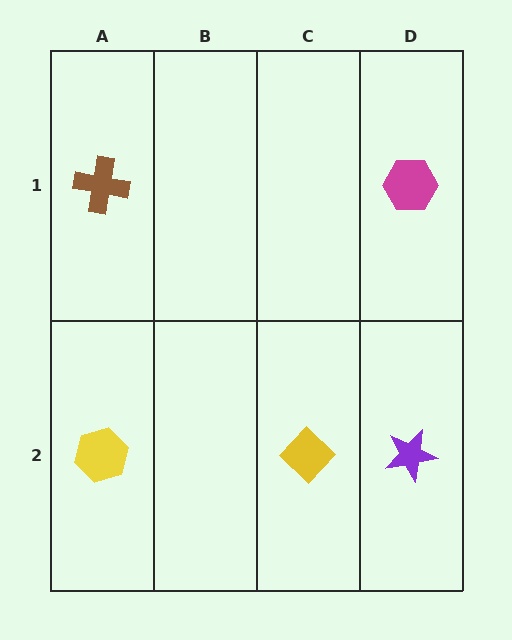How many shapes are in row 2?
3 shapes.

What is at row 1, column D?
A magenta hexagon.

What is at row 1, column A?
A brown cross.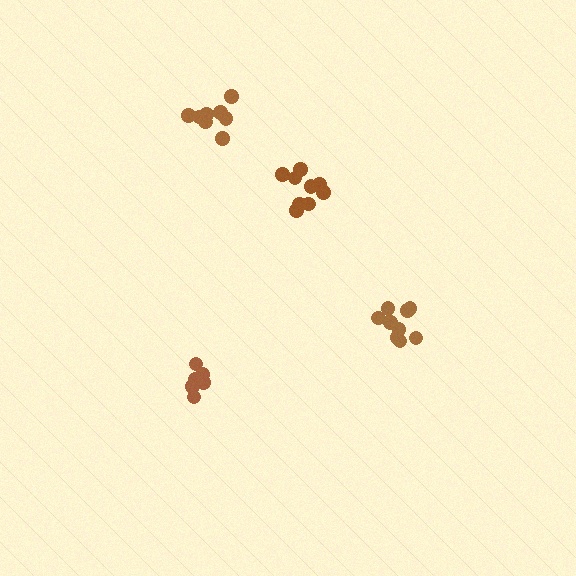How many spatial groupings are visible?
There are 4 spatial groupings.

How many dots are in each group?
Group 1: 9 dots, Group 2: 9 dots, Group 3: 6 dots, Group 4: 8 dots (32 total).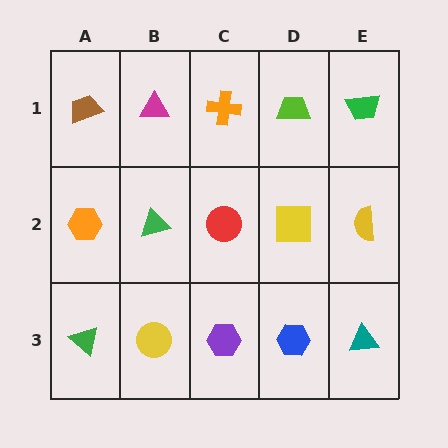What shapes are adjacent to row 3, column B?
A green triangle (row 2, column B), a green triangle (row 3, column A), a purple hexagon (row 3, column C).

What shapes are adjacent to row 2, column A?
A brown trapezoid (row 1, column A), a green triangle (row 3, column A), a green triangle (row 2, column B).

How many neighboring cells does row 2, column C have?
4.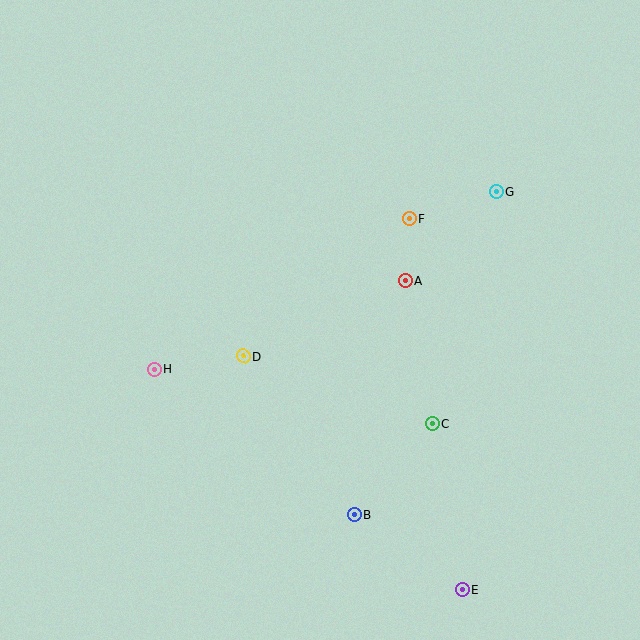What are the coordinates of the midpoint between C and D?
The midpoint between C and D is at (338, 390).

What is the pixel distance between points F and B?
The distance between F and B is 302 pixels.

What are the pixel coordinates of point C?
Point C is at (433, 423).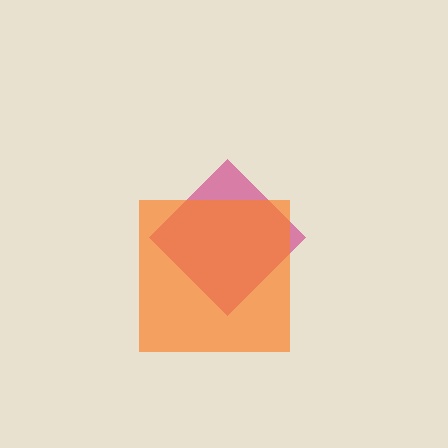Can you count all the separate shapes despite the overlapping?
Yes, there are 2 separate shapes.